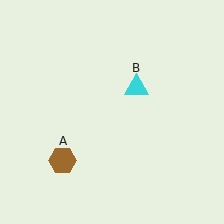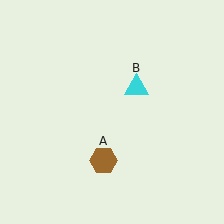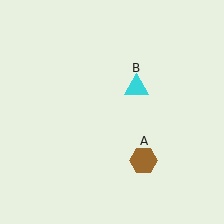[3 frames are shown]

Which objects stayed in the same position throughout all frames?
Cyan triangle (object B) remained stationary.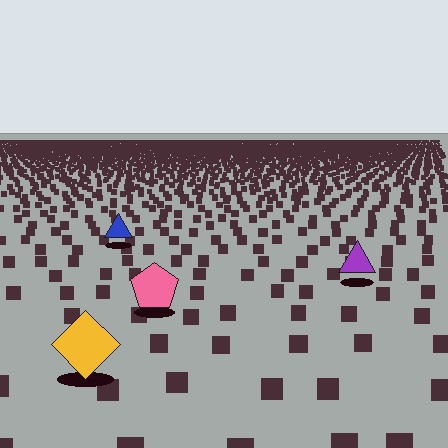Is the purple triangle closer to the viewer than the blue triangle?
Yes. The purple triangle is closer — you can tell from the texture gradient: the ground texture is coarser near it.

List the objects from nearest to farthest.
From nearest to farthest: the yellow diamond, the pink pentagon, the purple triangle, the blue triangle.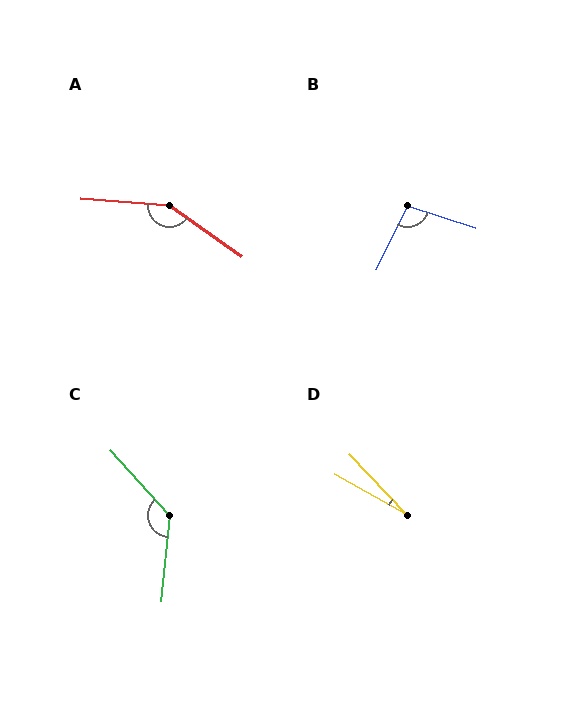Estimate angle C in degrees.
Approximately 132 degrees.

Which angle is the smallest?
D, at approximately 17 degrees.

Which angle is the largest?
A, at approximately 149 degrees.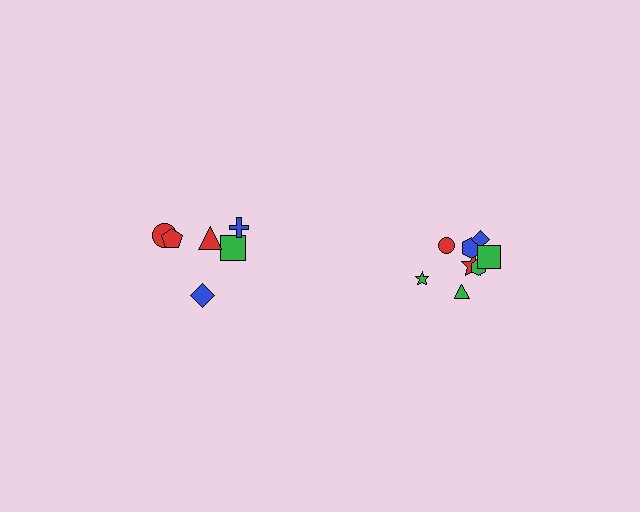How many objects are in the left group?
There are 6 objects.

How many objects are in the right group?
There are 8 objects.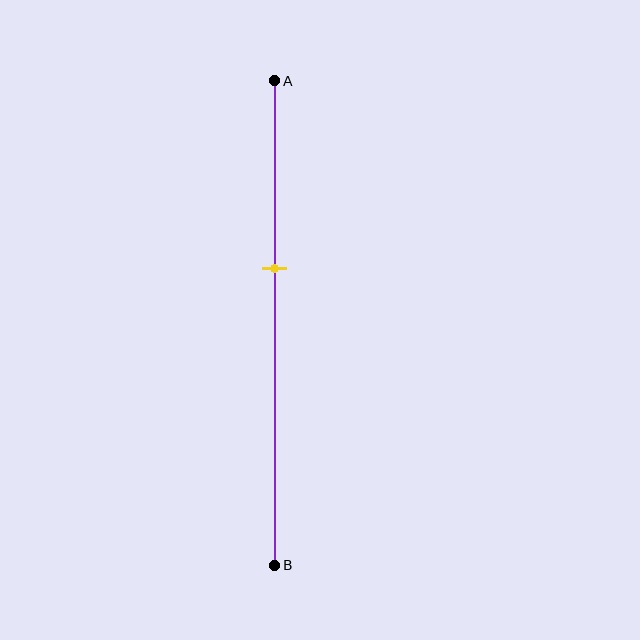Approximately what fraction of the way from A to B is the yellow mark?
The yellow mark is approximately 40% of the way from A to B.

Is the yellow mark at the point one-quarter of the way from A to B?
No, the mark is at about 40% from A, not at the 25% one-quarter point.